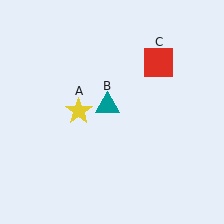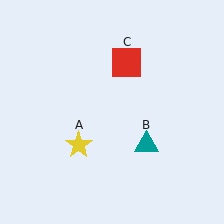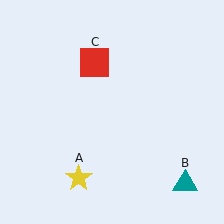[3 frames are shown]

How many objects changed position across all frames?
3 objects changed position: yellow star (object A), teal triangle (object B), red square (object C).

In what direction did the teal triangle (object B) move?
The teal triangle (object B) moved down and to the right.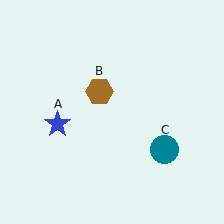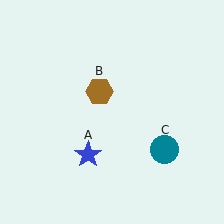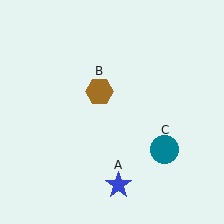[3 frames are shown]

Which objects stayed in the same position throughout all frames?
Brown hexagon (object B) and teal circle (object C) remained stationary.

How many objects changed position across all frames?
1 object changed position: blue star (object A).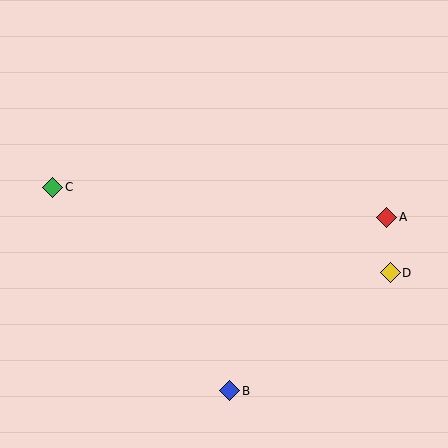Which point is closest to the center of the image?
Point A at (387, 217) is closest to the center.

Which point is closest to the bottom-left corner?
Point B is closest to the bottom-left corner.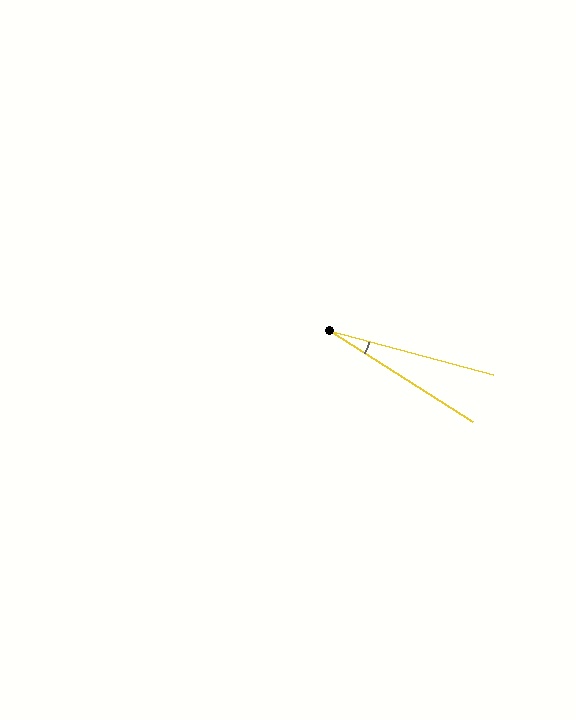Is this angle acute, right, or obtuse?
It is acute.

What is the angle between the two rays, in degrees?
Approximately 17 degrees.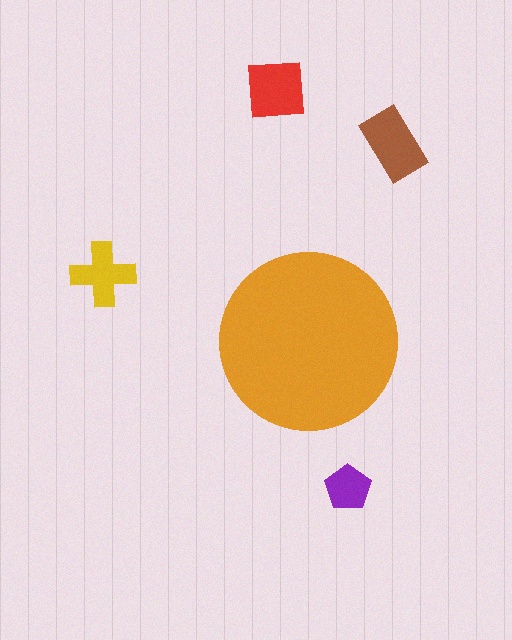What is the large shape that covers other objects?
An orange circle.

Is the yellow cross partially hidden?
No, the yellow cross is fully visible.